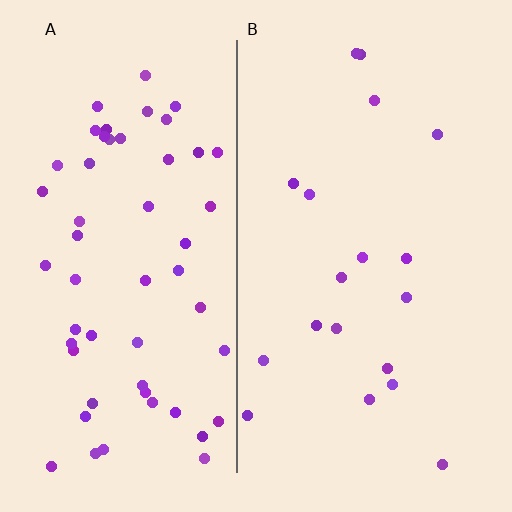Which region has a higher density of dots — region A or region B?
A (the left).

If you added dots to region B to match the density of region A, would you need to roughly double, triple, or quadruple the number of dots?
Approximately triple.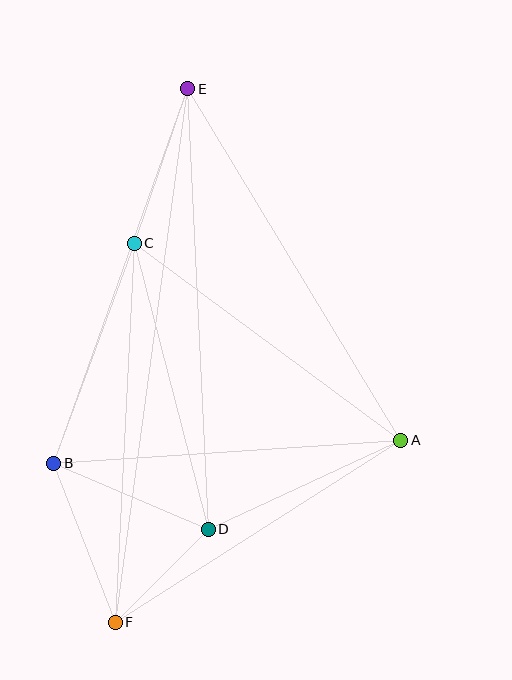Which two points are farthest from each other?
Points E and F are farthest from each other.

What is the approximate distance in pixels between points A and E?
The distance between A and E is approximately 411 pixels.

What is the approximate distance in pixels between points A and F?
The distance between A and F is approximately 338 pixels.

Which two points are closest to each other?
Points D and F are closest to each other.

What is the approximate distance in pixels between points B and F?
The distance between B and F is approximately 170 pixels.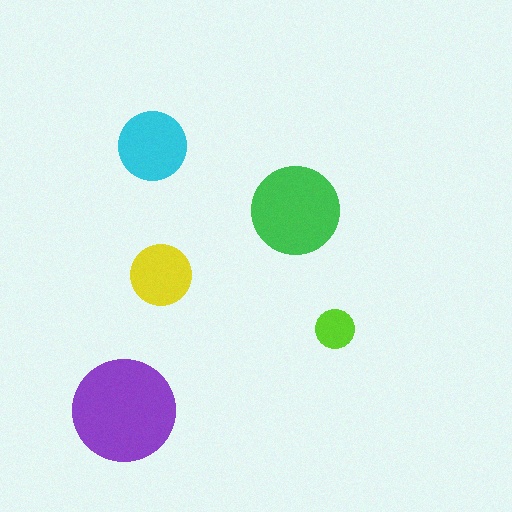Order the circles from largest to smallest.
the purple one, the green one, the cyan one, the yellow one, the lime one.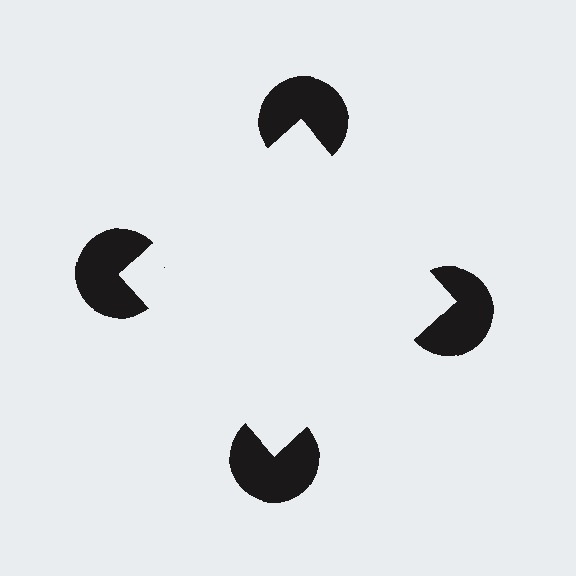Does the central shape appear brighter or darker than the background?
It typically appears slightly brighter than the background, even though no actual brightness change is drawn.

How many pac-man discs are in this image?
There are 4 — one at each vertex of the illusory square.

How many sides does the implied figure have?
4 sides.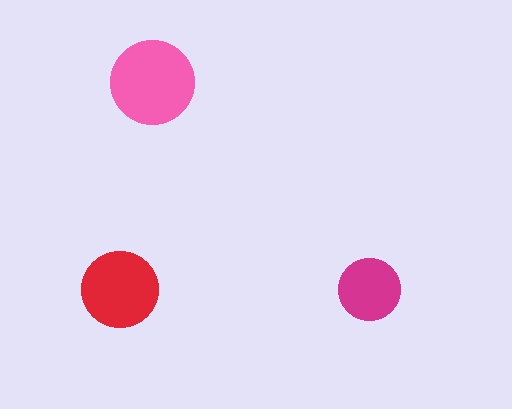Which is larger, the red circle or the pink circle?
The pink one.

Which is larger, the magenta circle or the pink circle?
The pink one.